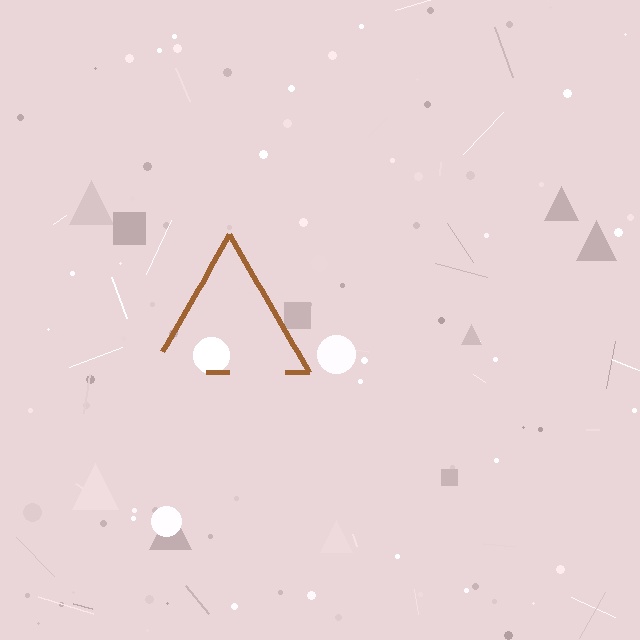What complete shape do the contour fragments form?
The contour fragments form a triangle.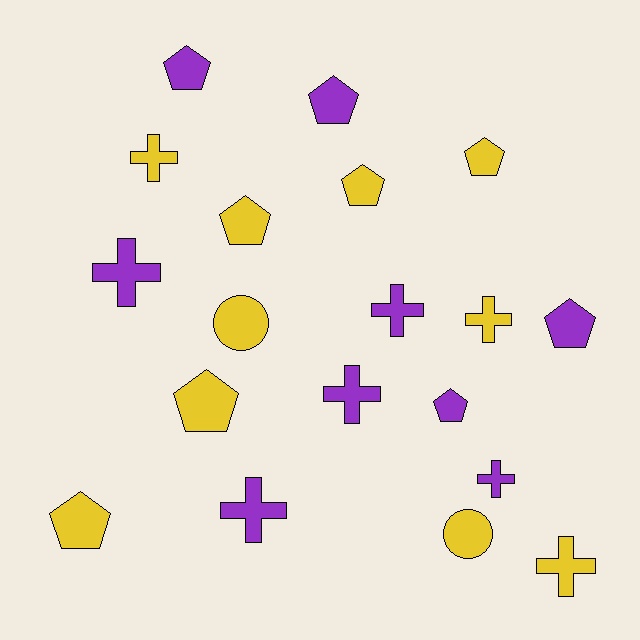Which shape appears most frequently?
Pentagon, with 9 objects.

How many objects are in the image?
There are 19 objects.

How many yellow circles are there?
There are 2 yellow circles.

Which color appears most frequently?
Yellow, with 10 objects.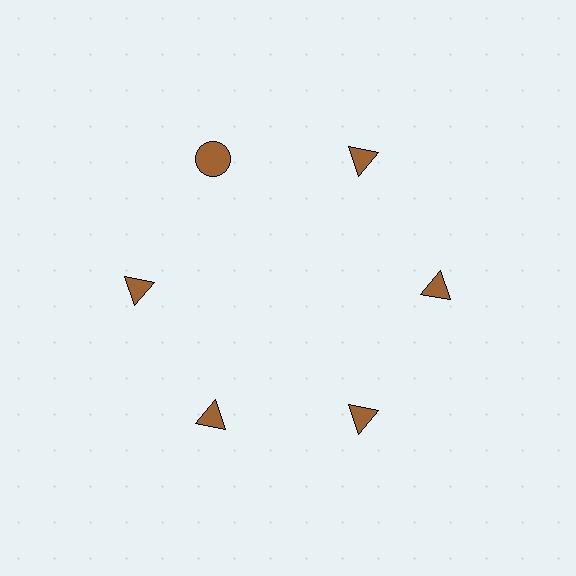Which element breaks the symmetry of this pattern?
The brown circle at roughly the 11 o'clock position breaks the symmetry. All other shapes are brown triangles.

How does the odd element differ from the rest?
It has a different shape: circle instead of triangle.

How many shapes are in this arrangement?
There are 6 shapes arranged in a ring pattern.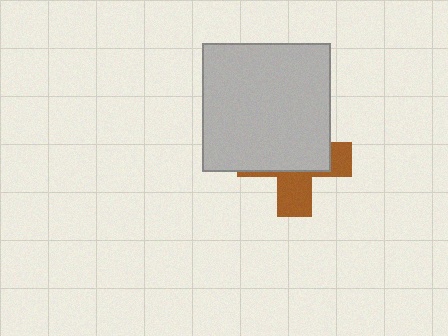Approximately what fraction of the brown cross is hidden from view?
Roughly 61% of the brown cross is hidden behind the light gray square.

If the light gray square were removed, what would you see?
You would see the complete brown cross.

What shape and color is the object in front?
The object in front is a light gray square.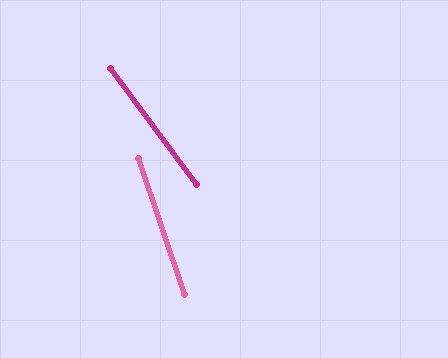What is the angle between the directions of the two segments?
Approximately 18 degrees.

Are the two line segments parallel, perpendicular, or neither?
Neither parallel nor perpendicular — they differ by about 18°.